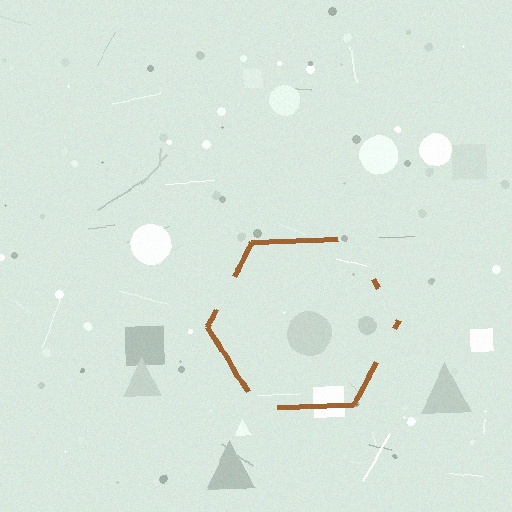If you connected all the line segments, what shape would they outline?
They would outline a hexagon.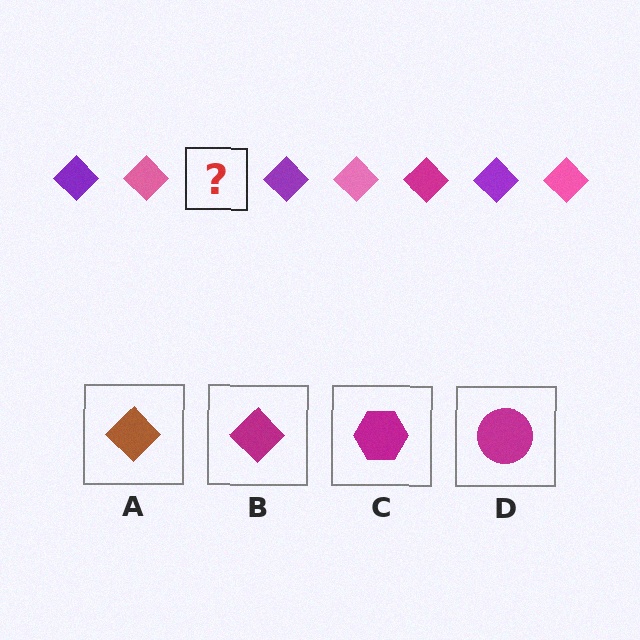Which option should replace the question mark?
Option B.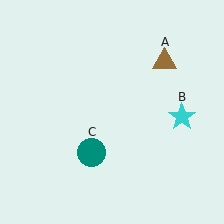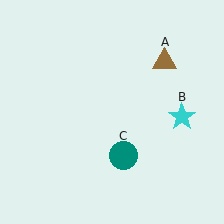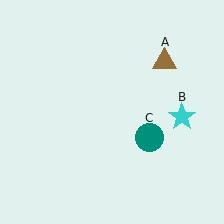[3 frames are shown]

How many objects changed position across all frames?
1 object changed position: teal circle (object C).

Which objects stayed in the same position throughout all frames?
Brown triangle (object A) and cyan star (object B) remained stationary.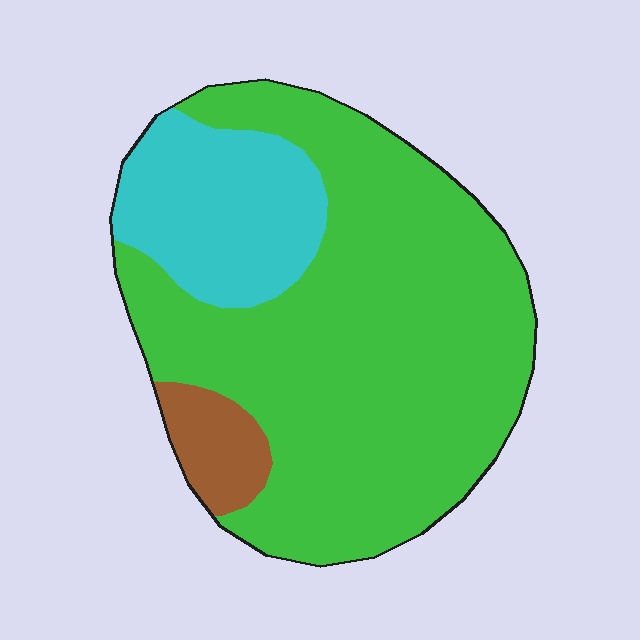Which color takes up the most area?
Green, at roughly 75%.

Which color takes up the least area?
Brown, at roughly 5%.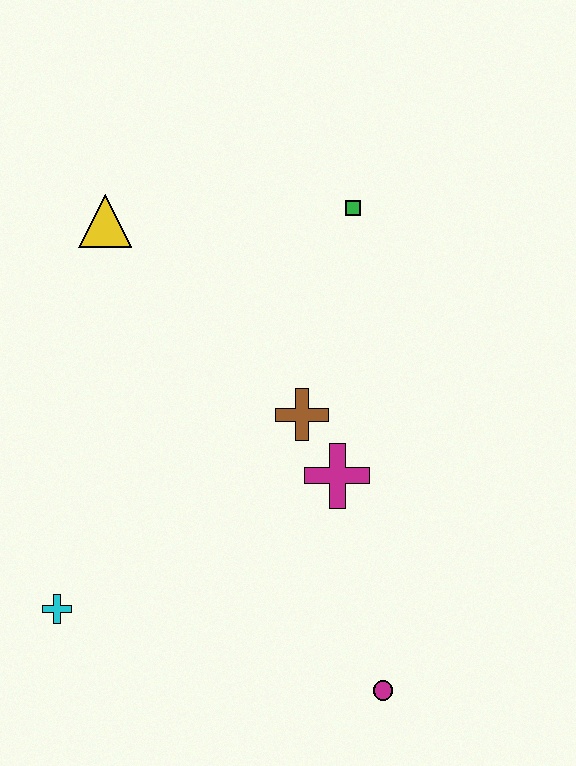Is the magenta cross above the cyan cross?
Yes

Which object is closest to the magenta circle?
The magenta cross is closest to the magenta circle.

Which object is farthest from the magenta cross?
The yellow triangle is farthest from the magenta cross.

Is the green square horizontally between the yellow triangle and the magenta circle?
Yes